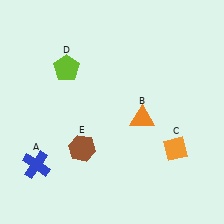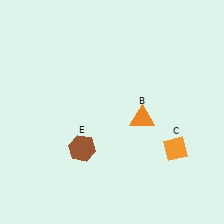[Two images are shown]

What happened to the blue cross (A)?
The blue cross (A) was removed in Image 2. It was in the bottom-left area of Image 1.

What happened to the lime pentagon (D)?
The lime pentagon (D) was removed in Image 2. It was in the top-left area of Image 1.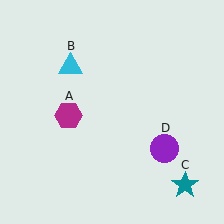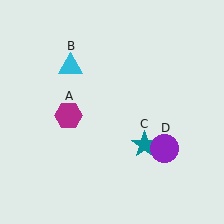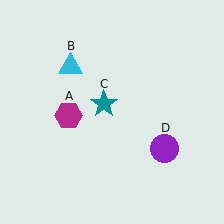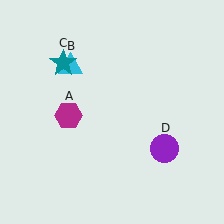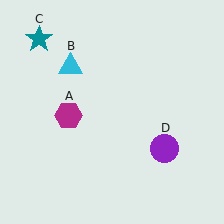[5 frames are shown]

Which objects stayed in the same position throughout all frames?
Magenta hexagon (object A) and cyan triangle (object B) and purple circle (object D) remained stationary.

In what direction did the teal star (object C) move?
The teal star (object C) moved up and to the left.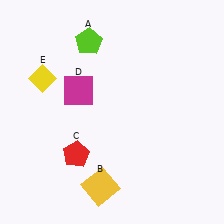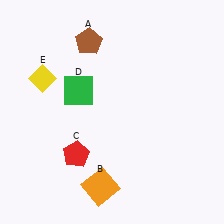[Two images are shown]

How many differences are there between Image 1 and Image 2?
There are 3 differences between the two images.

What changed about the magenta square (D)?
In Image 1, D is magenta. In Image 2, it changed to green.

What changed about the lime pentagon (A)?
In Image 1, A is lime. In Image 2, it changed to brown.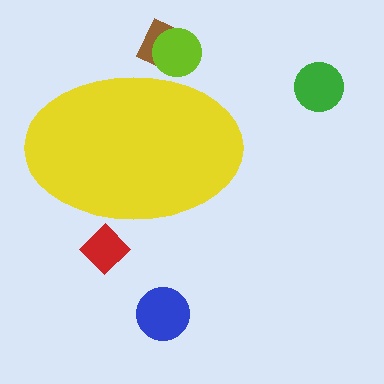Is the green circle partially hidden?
No, the green circle is fully visible.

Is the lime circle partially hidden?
Yes, the lime circle is partially hidden behind the yellow ellipse.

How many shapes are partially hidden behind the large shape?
3 shapes are partially hidden.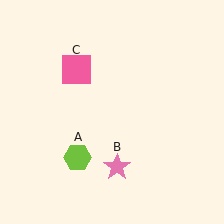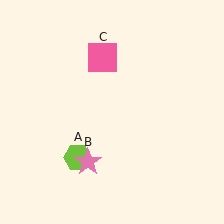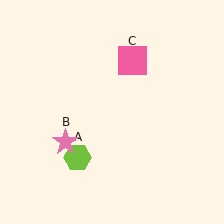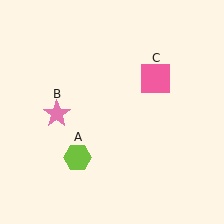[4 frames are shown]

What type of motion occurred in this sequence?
The pink star (object B), pink square (object C) rotated clockwise around the center of the scene.